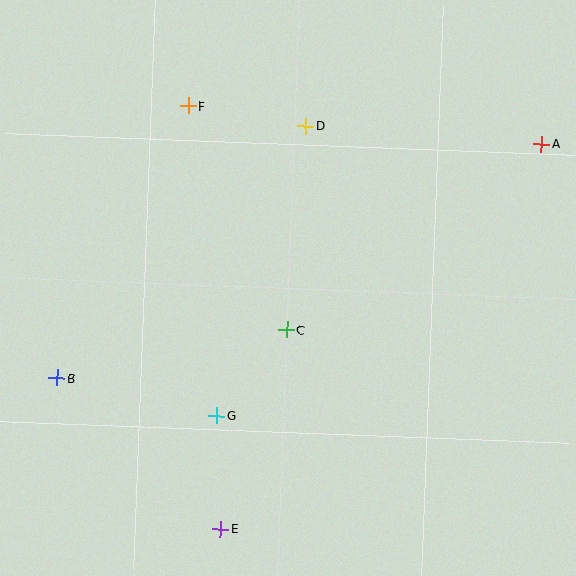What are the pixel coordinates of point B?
Point B is at (57, 378).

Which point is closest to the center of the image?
Point C at (287, 330) is closest to the center.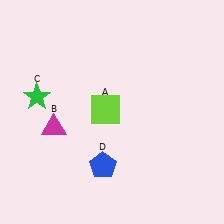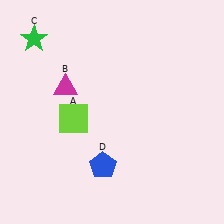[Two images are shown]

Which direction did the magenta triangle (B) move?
The magenta triangle (B) moved up.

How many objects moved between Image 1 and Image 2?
3 objects moved between the two images.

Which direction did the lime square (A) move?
The lime square (A) moved left.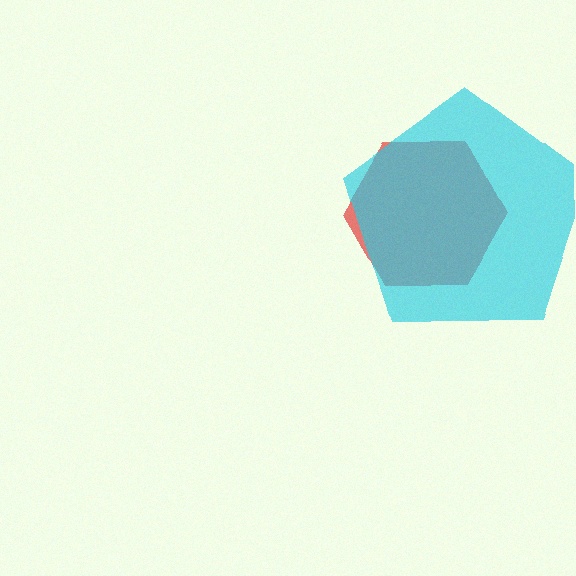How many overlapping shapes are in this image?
There are 2 overlapping shapes in the image.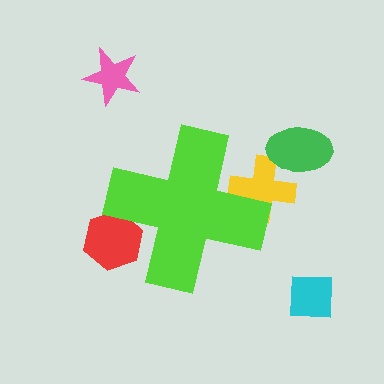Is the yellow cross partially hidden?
Yes, the yellow cross is partially hidden behind the lime cross.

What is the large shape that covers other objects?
A lime cross.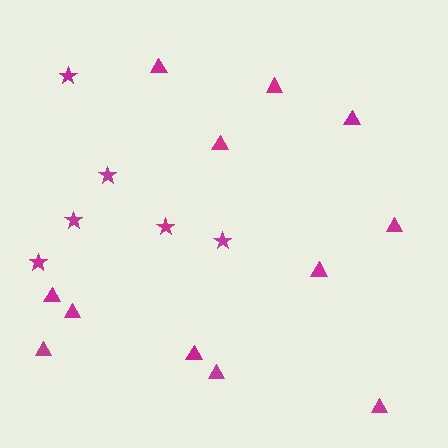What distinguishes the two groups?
There are 2 groups: one group of stars (6) and one group of triangles (12).